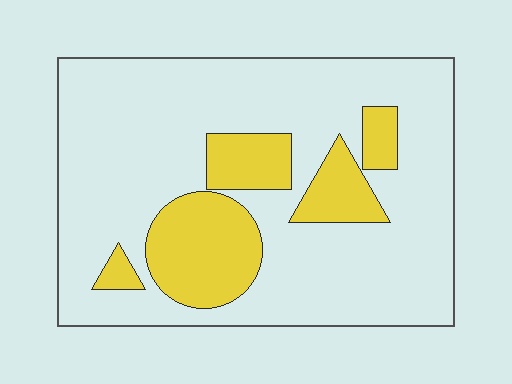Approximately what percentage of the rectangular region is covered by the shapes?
Approximately 20%.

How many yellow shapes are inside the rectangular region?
5.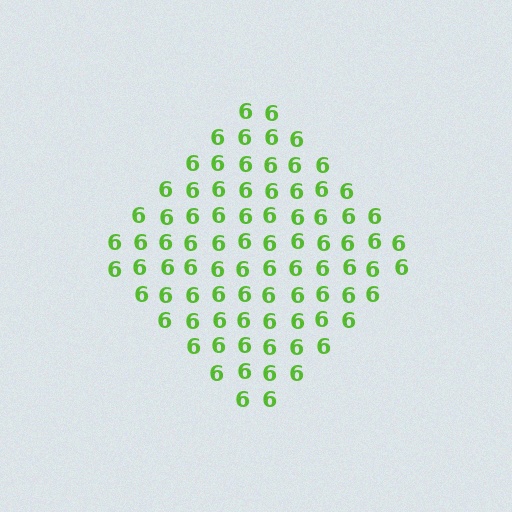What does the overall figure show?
The overall figure shows a diamond.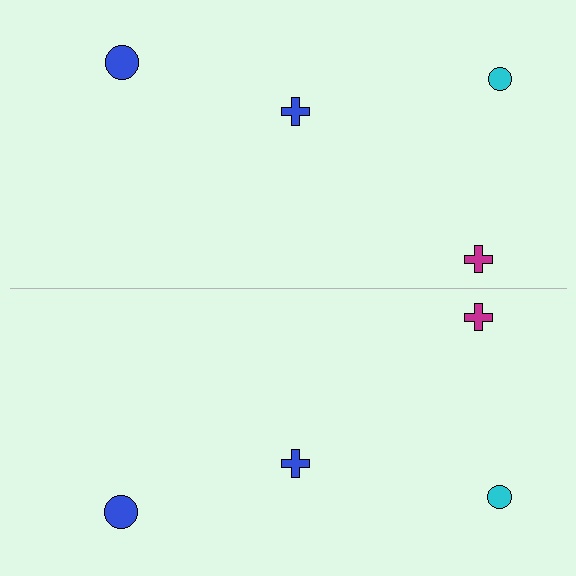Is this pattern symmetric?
Yes, this pattern has bilateral (reflection) symmetry.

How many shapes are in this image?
There are 8 shapes in this image.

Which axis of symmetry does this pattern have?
The pattern has a horizontal axis of symmetry running through the center of the image.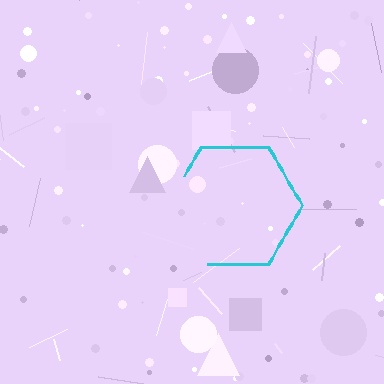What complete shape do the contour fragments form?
The contour fragments form a hexagon.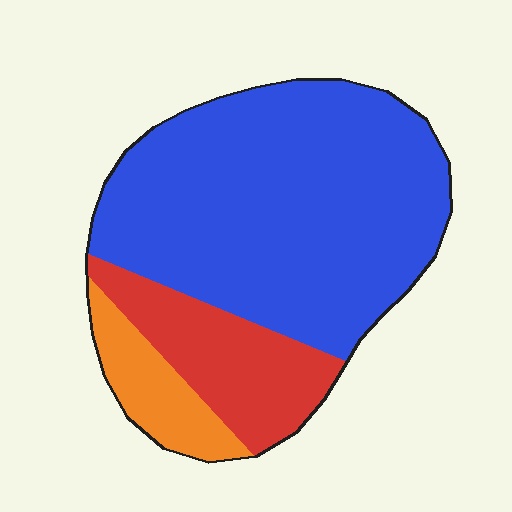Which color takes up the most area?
Blue, at roughly 70%.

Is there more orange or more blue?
Blue.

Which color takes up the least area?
Orange, at roughly 10%.